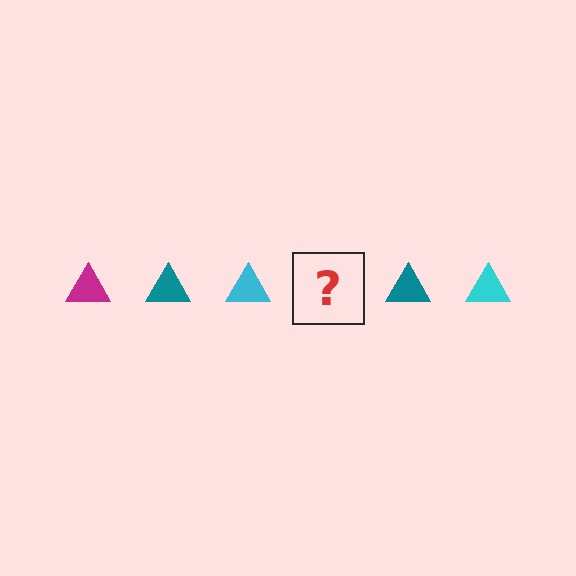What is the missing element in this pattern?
The missing element is a magenta triangle.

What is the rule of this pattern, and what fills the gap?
The rule is that the pattern cycles through magenta, teal, cyan triangles. The gap should be filled with a magenta triangle.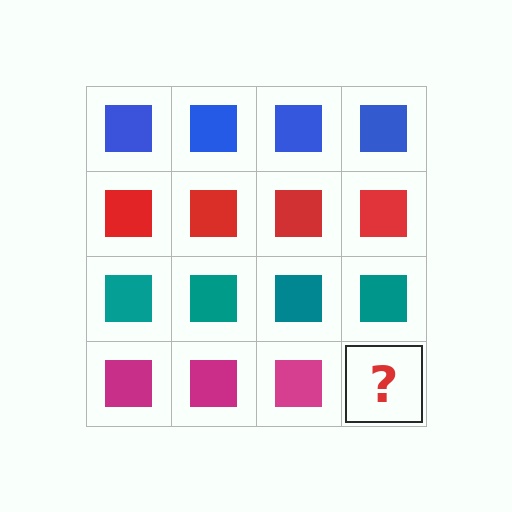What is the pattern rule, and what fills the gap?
The rule is that each row has a consistent color. The gap should be filled with a magenta square.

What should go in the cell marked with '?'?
The missing cell should contain a magenta square.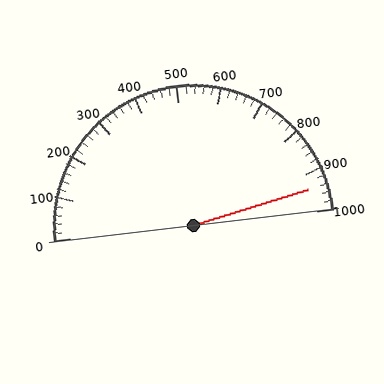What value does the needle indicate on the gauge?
The needle indicates approximately 940.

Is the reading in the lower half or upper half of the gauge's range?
The reading is in the upper half of the range (0 to 1000).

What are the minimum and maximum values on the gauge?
The gauge ranges from 0 to 1000.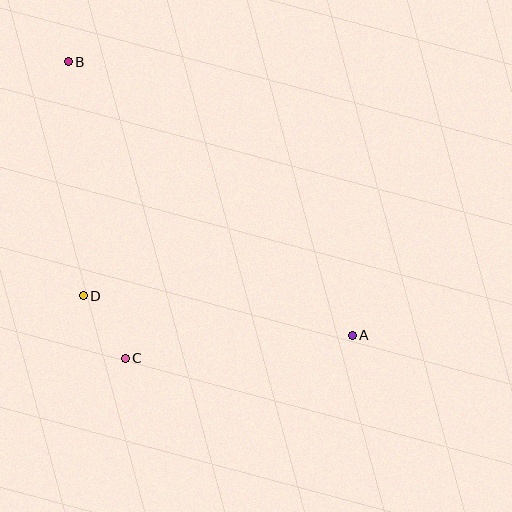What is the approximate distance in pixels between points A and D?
The distance between A and D is approximately 272 pixels.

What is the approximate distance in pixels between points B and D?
The distance between B and D is approximately 234 pixels.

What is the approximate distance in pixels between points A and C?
The distance between A and C is approximately 228 pixels.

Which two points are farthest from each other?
Points A and B are farthest from each other.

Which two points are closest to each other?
Points C and D are closest to each other.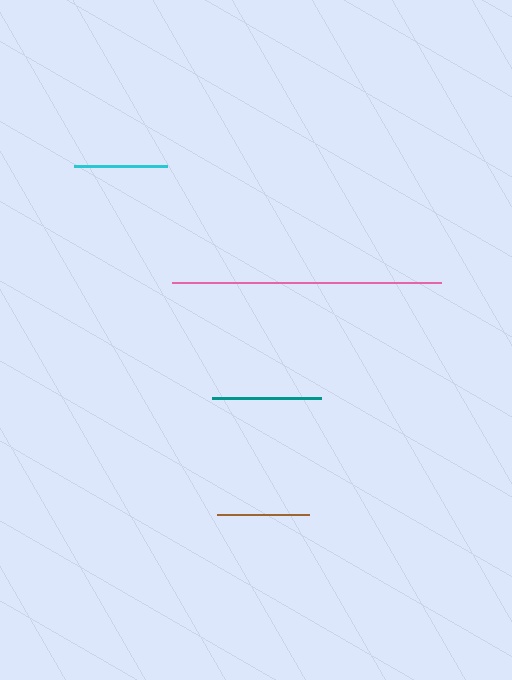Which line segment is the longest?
The pink line is the longest at approximately 268 pixels.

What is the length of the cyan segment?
The cyan segment is approximately 93 pixels long.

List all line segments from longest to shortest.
From longest to shortest: pink, teal, cyan, brown.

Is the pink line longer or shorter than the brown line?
The pink line is longer than the brown line.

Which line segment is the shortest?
The brown line is the shortest at approximately 92 pixels.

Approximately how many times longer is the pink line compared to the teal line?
The pink line is approximately 2.5 times the length of the teal line.